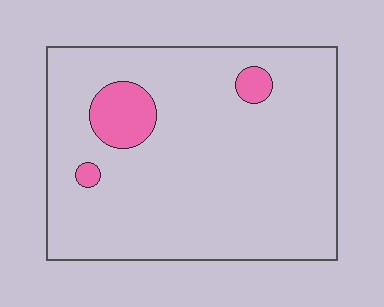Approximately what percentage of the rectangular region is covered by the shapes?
Approximately 10%.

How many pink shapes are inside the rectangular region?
3.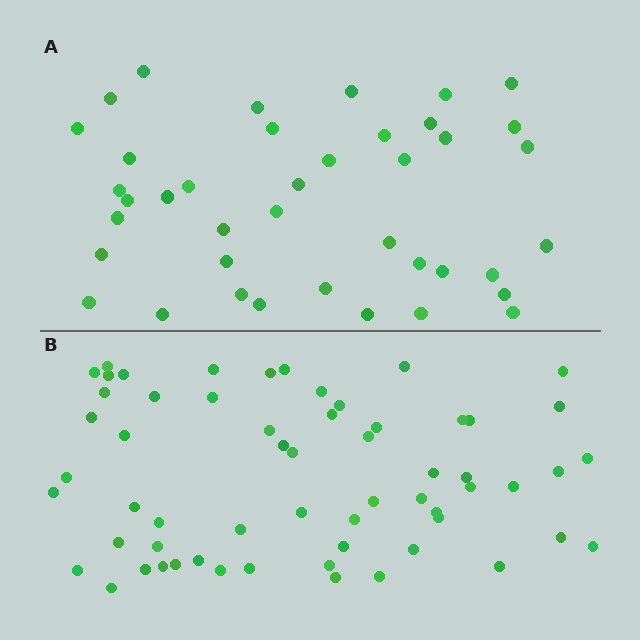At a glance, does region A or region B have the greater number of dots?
Region B (the bottom region) has more dots.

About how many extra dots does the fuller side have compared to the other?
Region B has approximately 20 more dots than region A.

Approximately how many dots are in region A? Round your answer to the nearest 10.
About 40 dots.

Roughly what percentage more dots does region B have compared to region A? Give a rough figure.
About 50% more.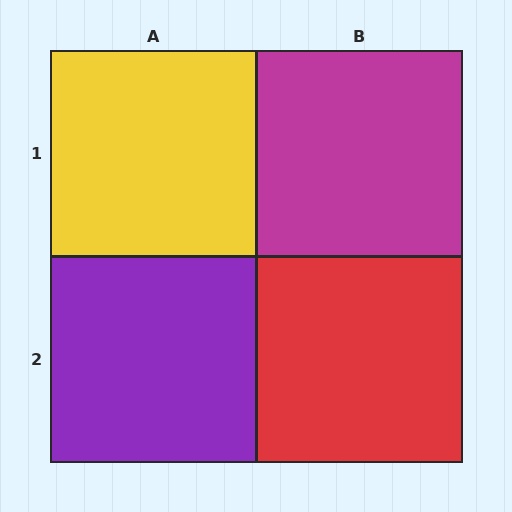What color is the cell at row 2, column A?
Purple.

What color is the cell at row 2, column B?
Red.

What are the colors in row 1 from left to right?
Yellow, magenta.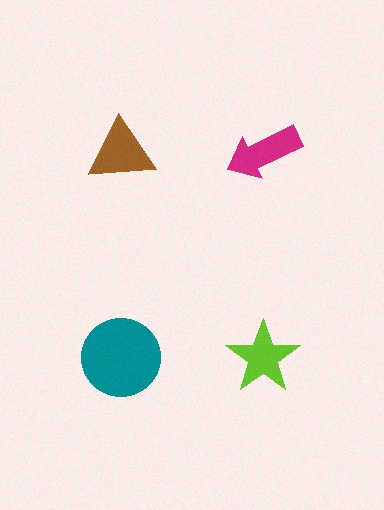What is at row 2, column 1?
A teal circle.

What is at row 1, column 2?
A magenta arrow.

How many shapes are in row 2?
2 shapes.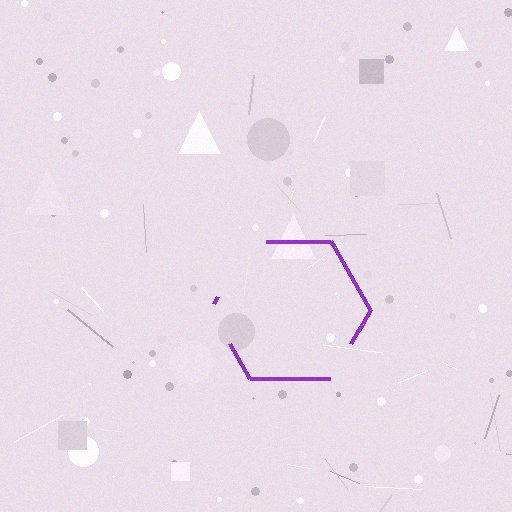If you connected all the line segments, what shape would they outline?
They would outline a hexagon.